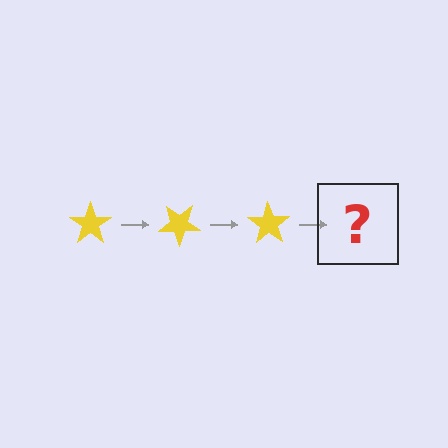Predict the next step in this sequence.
The next step is a yellow star rotated 105 degrees.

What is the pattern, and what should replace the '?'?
The pattern is that the star rotates 35 degrees each step. The '?' should be a yellow star rotated 105 degrees.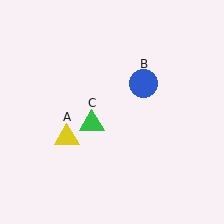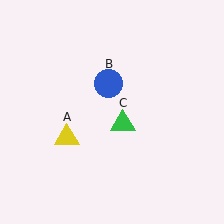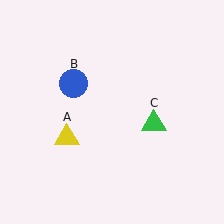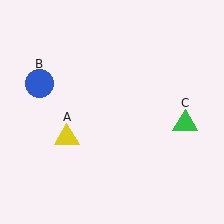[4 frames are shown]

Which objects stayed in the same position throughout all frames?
Yellow triangle (object A) remained stationary.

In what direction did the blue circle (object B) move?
The blue circle (object B) moved left.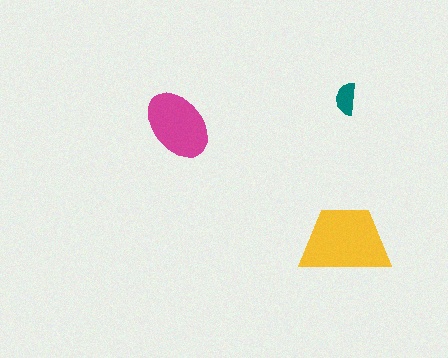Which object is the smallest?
The teal semicircle.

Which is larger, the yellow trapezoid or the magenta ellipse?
The yellow trapezoid.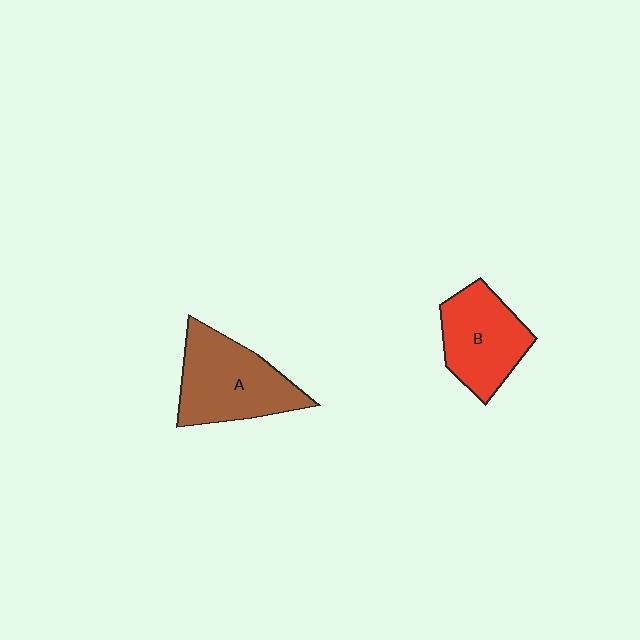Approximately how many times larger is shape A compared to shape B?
Approximately 1.2 times.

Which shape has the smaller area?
Shape B (red).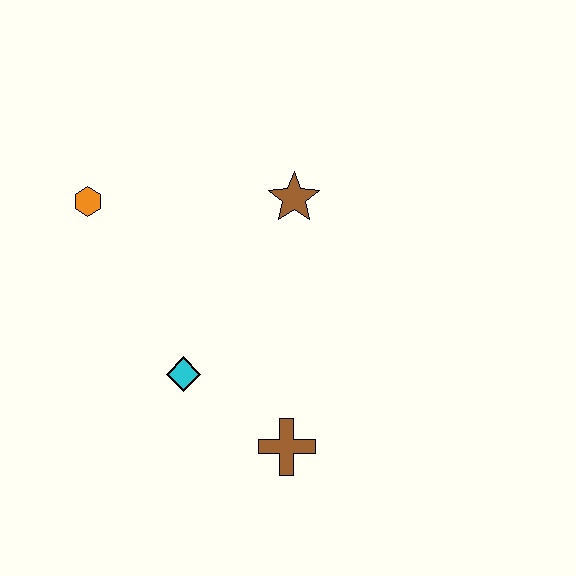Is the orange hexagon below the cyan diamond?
No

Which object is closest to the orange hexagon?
The cyan diamond is closest to the orange hexagon.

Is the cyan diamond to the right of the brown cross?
No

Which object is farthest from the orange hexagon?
The brown cross is farthest from the orange hexagon.